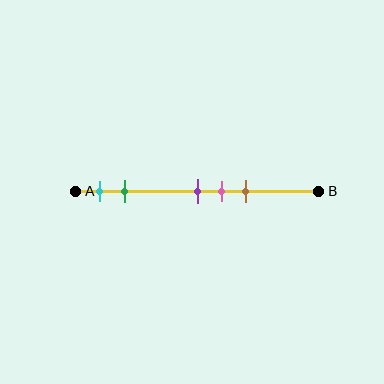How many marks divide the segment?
There are 5 marks dividing the segment.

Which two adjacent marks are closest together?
The purple and pink marks are the closest adjacent pair.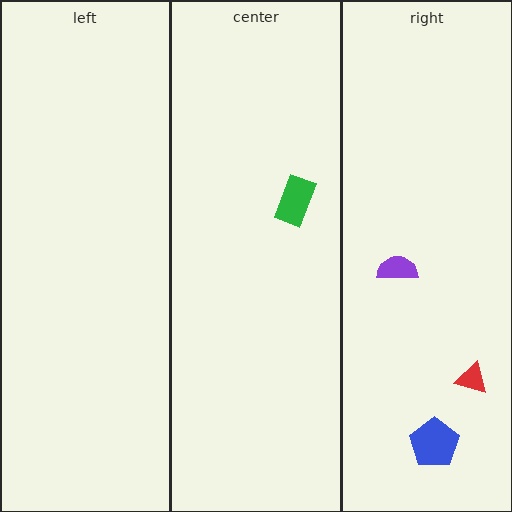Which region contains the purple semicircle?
The right region.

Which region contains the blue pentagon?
The right region.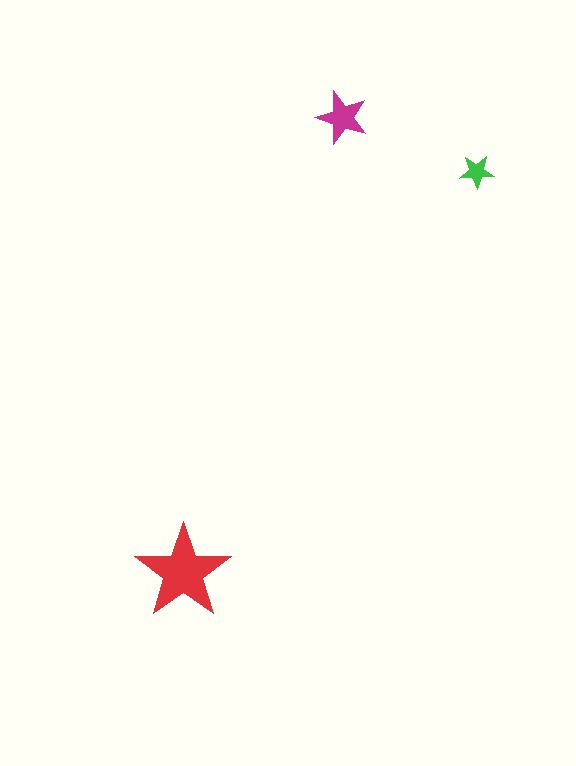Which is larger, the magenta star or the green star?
The magenta one.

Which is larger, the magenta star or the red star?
The red one.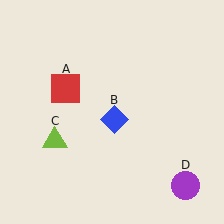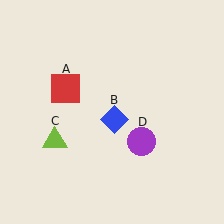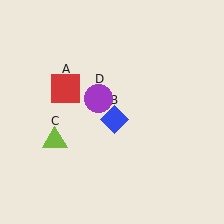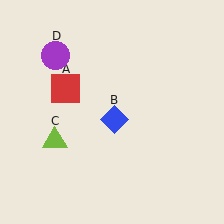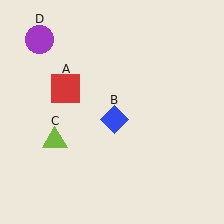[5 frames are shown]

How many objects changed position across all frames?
1 object changed position: purple circle (object D).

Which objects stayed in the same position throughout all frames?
Red square (object A) and blue diamond (object B) and lime triangle (object C) remained stationary.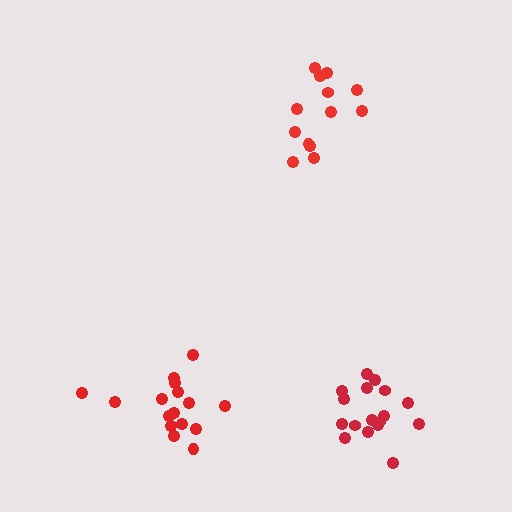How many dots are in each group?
Group 1: 17 dots, Group 2: 13 dots, Group 3: 16 dots (46 total).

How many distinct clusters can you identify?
There are 3 distinct clusters.